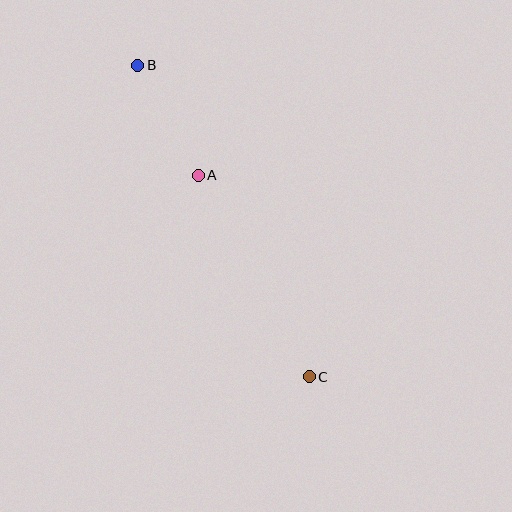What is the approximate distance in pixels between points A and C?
The distance between A and C is approximately 230 pixels.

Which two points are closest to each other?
Points A and B are closest to each other.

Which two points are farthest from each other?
Points B and C are farthest from each other.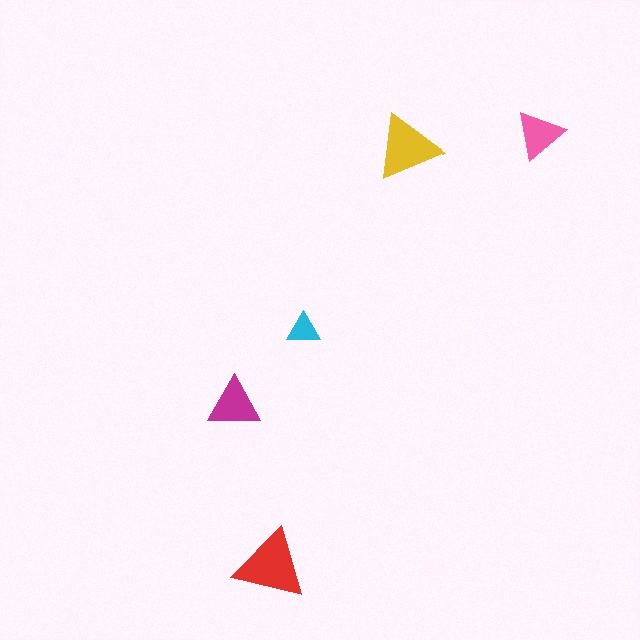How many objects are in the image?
There are 5 objects in the image.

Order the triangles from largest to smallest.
the red one, the yellow one, the magenta one, the pink one, the cyan one.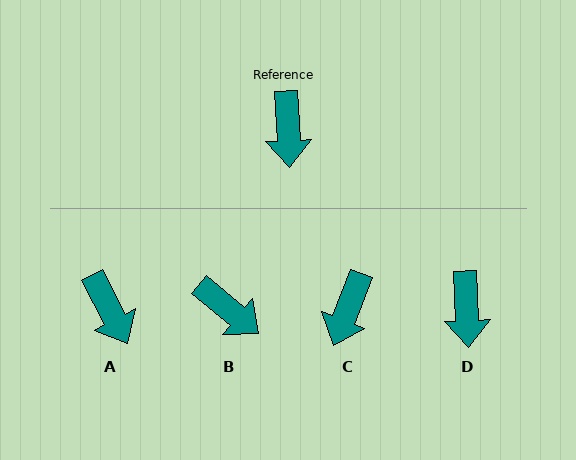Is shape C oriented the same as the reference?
No, it is off by about 24 degrees.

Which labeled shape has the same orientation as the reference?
D.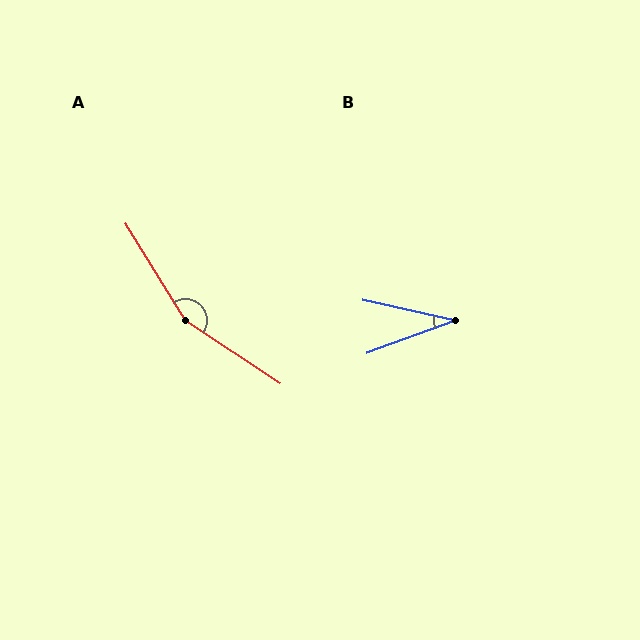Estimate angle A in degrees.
Approximately 155 degrees.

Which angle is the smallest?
B, at approximately 33 degrees.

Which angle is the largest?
A, at approximately 155 degrees.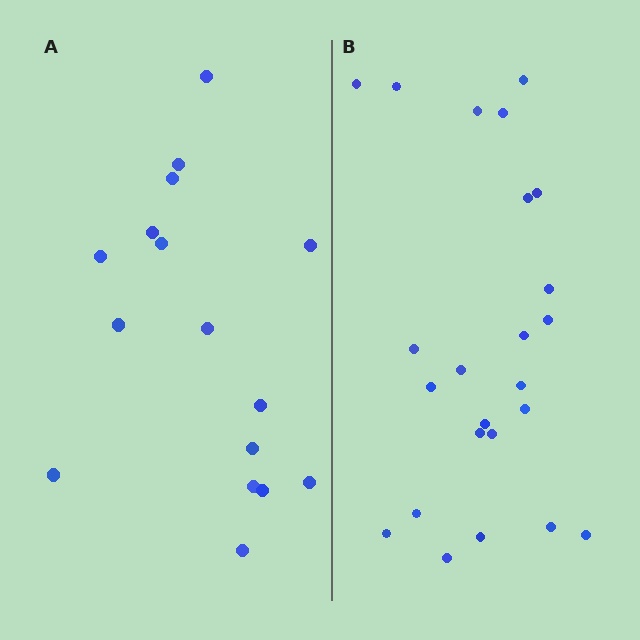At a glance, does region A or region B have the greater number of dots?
Region B (the right region) has more dots.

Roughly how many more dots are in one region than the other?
Region B has roughly 8 or so more dots than region A.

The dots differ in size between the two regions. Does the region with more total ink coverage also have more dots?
No. Region A has more total ink coverage because its dots are larger, but region B actually contains more individual dots. Total area can be misleading — the number of items is what matters here.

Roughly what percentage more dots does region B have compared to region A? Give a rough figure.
About 50% more.